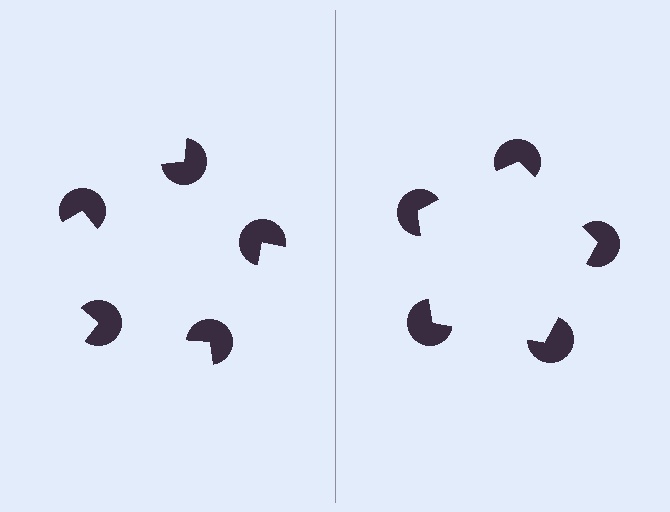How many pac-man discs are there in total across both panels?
10 — 5 on each side.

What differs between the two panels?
The pac-man discs are positioned identically on both sides; only the wedge orientations differ. On the right they align to a pentagon; on the left they are misaligned.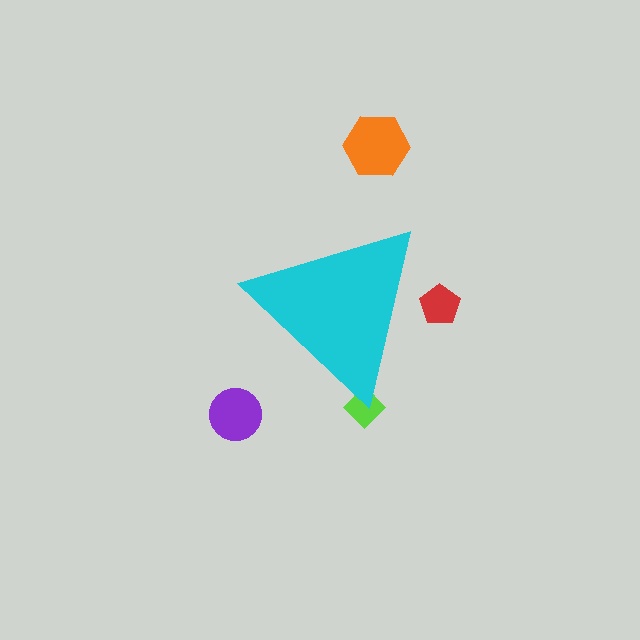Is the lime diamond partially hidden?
Yes, the lime diamond is partially hidden behind the cyan triangle.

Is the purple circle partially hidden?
No, the purple circle is fully visible.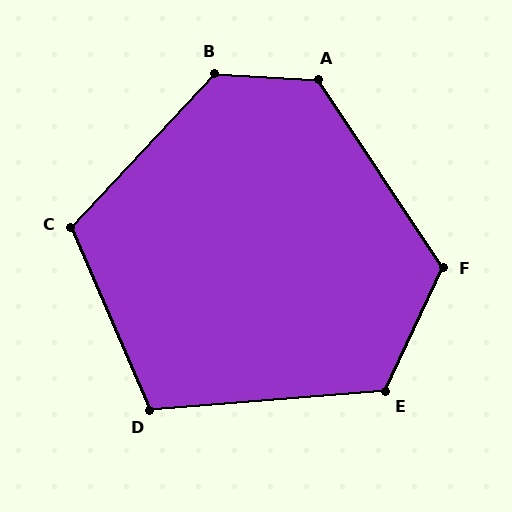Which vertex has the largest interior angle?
B, at approximately 130 degrees.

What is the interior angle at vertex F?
Approximately 122 degrees (obtuse).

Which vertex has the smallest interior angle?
D, at approximately 109 degrees.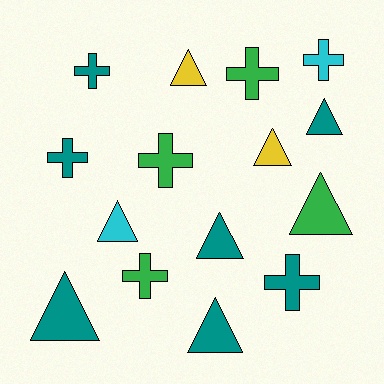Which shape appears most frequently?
Triangle, with 8 objects.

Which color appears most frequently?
Teal, with 7 objects.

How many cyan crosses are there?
There is 1 cyan cross.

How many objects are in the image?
There are 15 objects.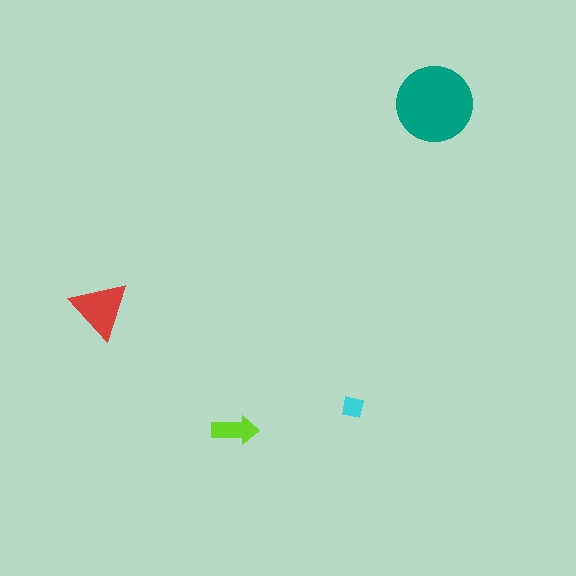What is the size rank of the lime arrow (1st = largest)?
3rd.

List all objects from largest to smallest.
The teal circle, the red triangle, the lime arrow, the cyan square.